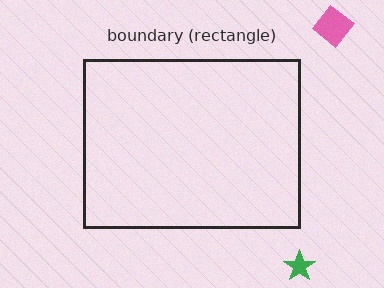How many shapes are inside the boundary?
0 inside, 2 outside.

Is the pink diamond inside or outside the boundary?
Outside.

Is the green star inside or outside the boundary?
Outside.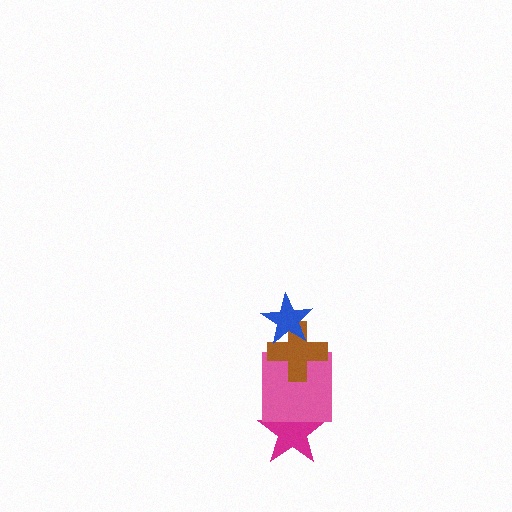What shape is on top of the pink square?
The brown cross is on top of the pink square.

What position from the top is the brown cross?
The brown cross is 2nd from the top.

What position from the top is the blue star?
The blue star is 1st from the top.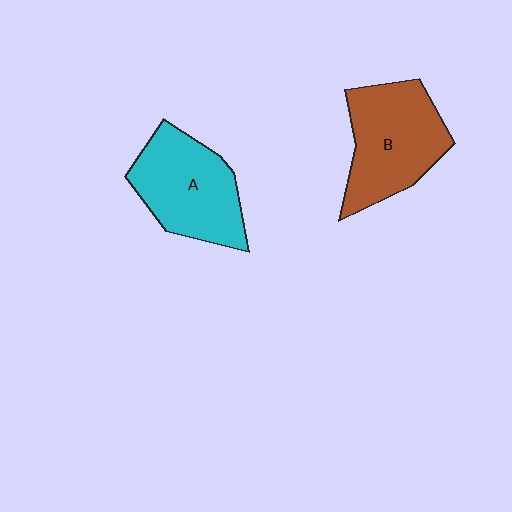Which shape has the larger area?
Shape B (brown).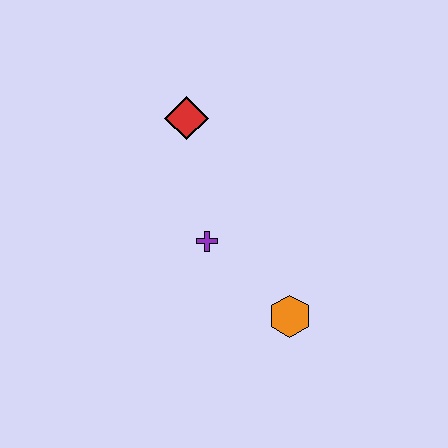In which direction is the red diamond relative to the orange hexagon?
The red diamond is above the orange hexagon.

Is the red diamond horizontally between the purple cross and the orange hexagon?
No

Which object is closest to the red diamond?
The purple cross is closest to the red diamond.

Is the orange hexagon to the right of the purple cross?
Yes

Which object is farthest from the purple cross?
The red diamond is farthest from the purple cross.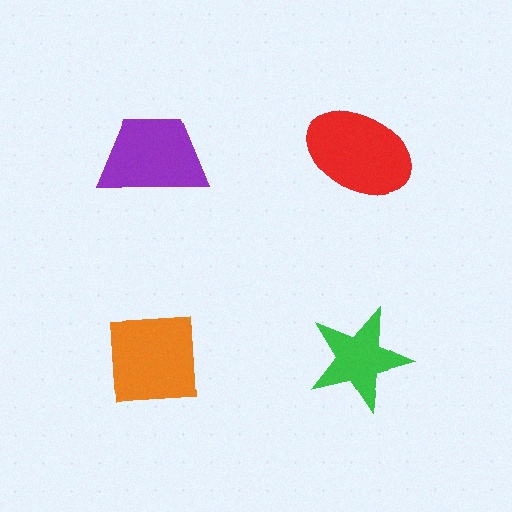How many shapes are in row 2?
2 shapes.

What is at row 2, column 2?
A green star.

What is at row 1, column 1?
A purple trapezoid.